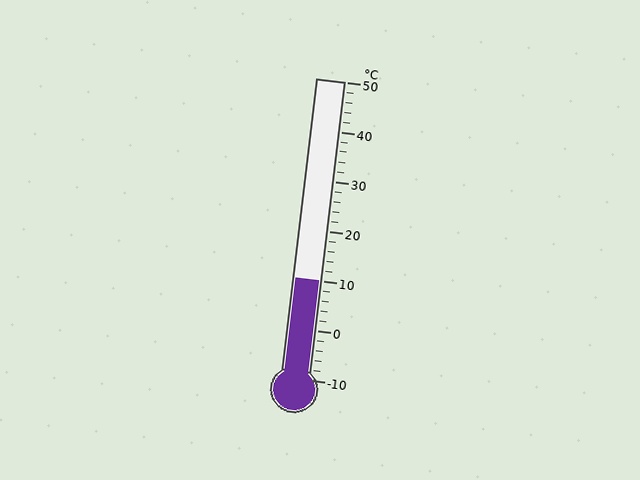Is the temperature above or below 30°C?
The temperature is below 30°C.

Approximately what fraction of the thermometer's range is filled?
The thermometer is filled to approximately 35% of its range.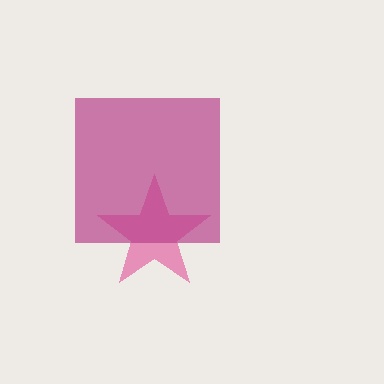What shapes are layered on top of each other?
The layered shapes are: a pink star, a magenta square.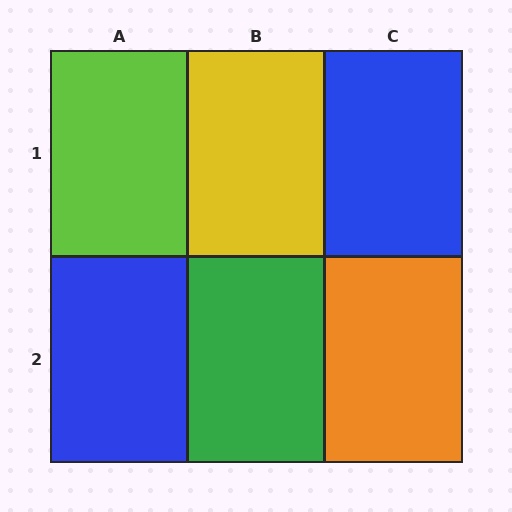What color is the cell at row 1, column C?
Blue.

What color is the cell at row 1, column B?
Yellow.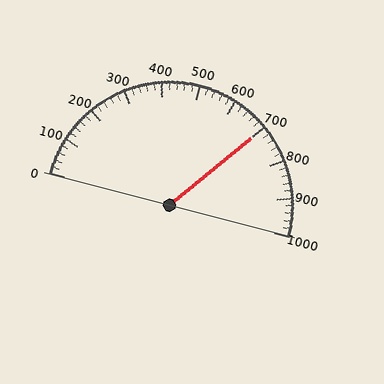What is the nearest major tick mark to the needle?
The nearest major tick mark is 700.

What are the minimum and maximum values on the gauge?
The gauge ranges from 0 to 1000.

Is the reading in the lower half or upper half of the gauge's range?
The reading is in the upper half of the range (0 to 1000).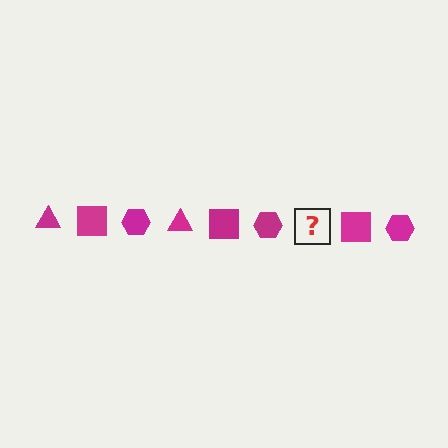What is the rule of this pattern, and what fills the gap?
The rule is that the pattern cycles through triangle, square, hexagon shapes in magenta. The gap should be filled with a magenta triangle.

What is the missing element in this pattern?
The missing element is a magenta triangle.